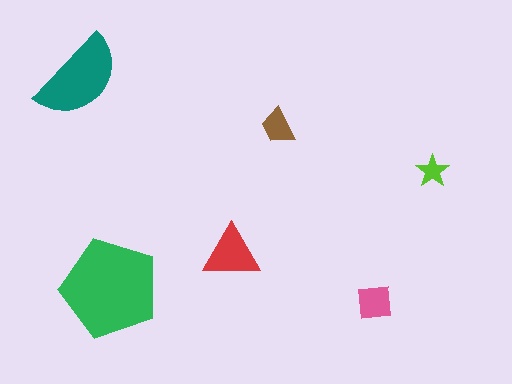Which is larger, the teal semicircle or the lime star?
The teal semicircle.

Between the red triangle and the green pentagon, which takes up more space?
The green pentagon.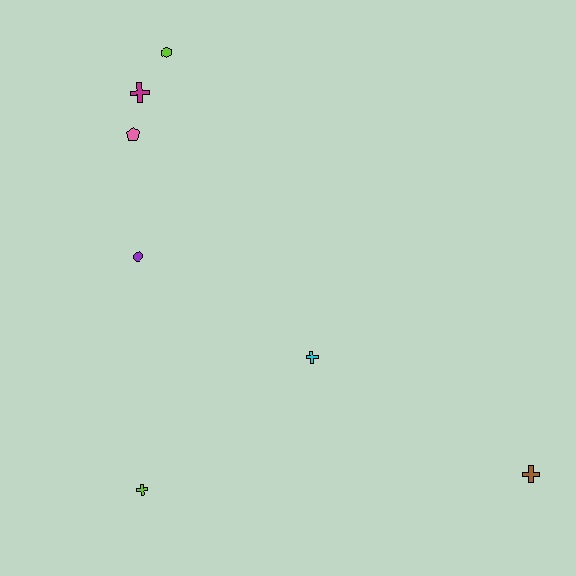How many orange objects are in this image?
There are no orange objects.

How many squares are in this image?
There are no squares.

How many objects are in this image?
There are 7 objects.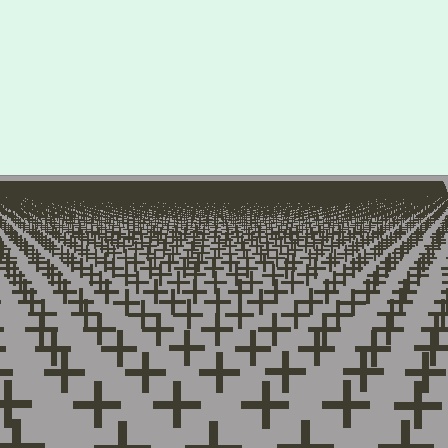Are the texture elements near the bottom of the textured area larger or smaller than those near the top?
Larger. Near the bottom, elements are closer to the viewer and appear at a bigger on-screen size.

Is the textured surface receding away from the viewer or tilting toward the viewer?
The surface is receding away from the viewer. Texture elements get smaller and denser toward the top.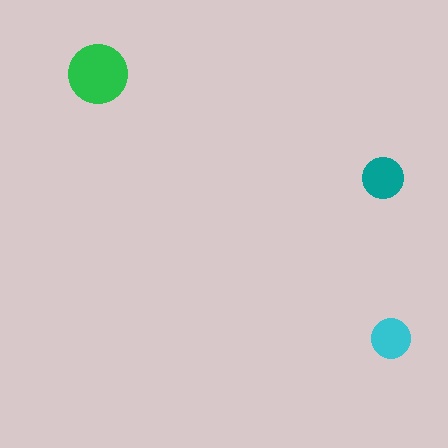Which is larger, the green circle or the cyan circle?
The green one.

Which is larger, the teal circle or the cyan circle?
The teal one.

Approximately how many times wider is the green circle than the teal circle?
About 1.5 times wider.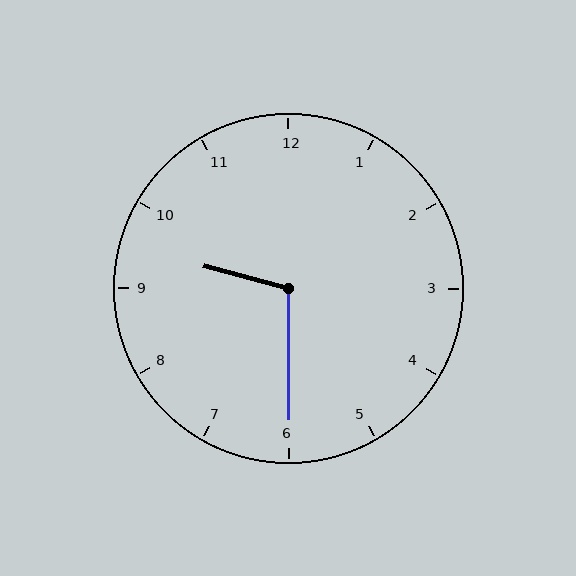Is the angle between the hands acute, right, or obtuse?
It is obtuse.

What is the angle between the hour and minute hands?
Approximately 105 degrees.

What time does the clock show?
9:30.